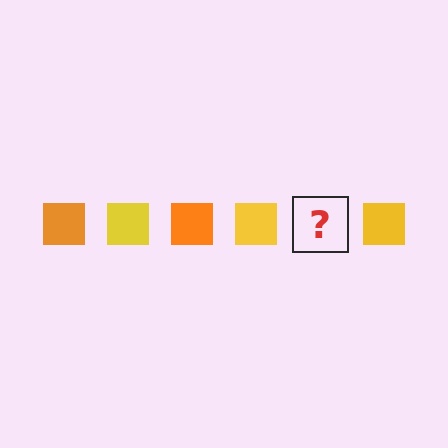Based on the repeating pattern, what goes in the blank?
The blank should be an orange square.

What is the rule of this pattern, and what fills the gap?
The rule is that the pattern cycles through orange, yellow squares. The gap should be filled with an orange square.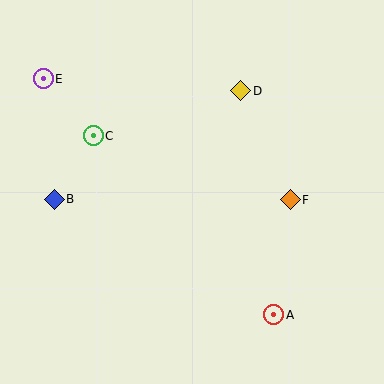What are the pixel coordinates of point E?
Point E is at (43, 79).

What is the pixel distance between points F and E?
The distance between F and E is 275 pixels.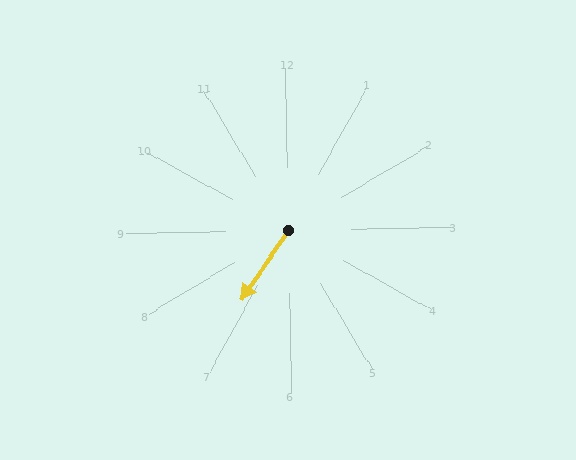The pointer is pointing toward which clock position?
Roughly 7 o'clock.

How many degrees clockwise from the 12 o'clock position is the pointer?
Approximately 215 degrees.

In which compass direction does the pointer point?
Southwest.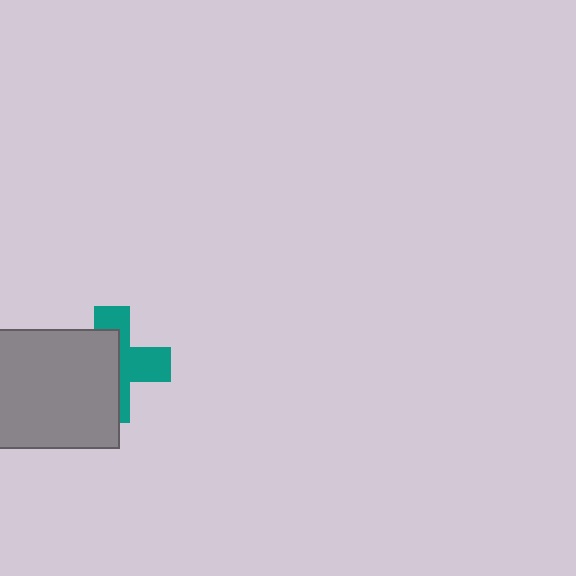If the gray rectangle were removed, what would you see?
You would see the complete teal cross.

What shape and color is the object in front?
The object in front is a gray rectangle.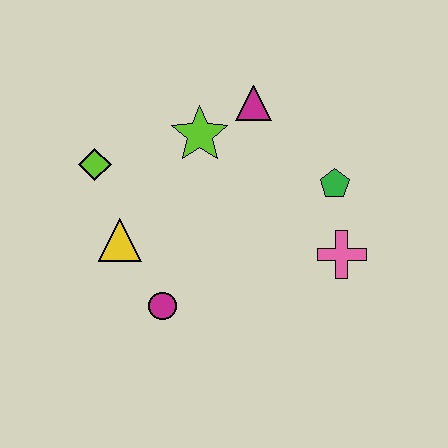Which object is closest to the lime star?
The magenta triangle is closest to the lime star.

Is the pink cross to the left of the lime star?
No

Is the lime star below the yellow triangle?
No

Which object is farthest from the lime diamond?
The pink cross is farthest from the lime diamond.